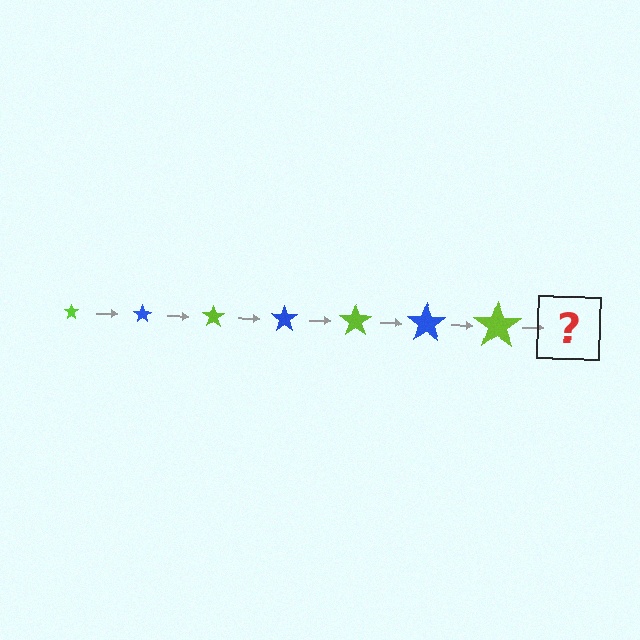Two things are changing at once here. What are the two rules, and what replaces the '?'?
The two rules are that the star grows larger each step and the color cycles through lime and blue. The '?' should be a blue star, larger than the previous one.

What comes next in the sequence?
The next element should be a blue star, larger than the previous one.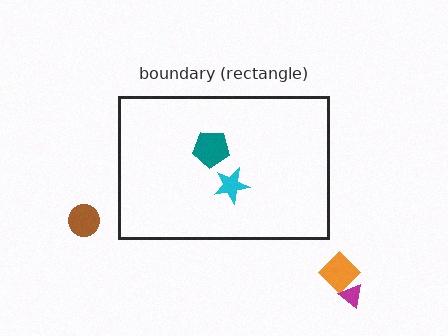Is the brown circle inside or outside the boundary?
Outside.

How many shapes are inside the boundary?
2 inside, 3 outside.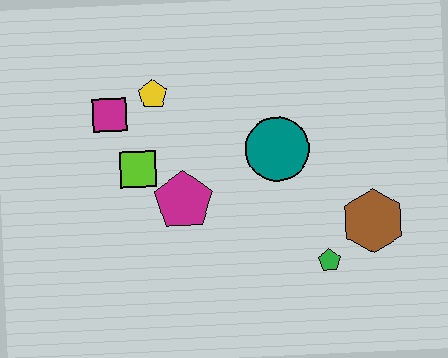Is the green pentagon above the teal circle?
No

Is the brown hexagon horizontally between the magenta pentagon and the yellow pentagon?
No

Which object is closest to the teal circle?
The magenta pentagon is closest to the teal circle.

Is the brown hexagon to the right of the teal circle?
Yes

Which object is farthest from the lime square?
The brown hexagon is farthest from the lime square.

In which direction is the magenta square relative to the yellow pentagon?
The magenta square is to the left of the yellow pentagon.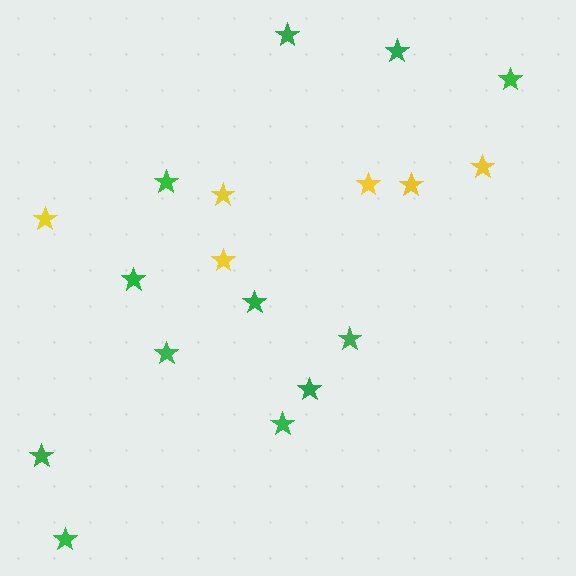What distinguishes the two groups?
There are 2 groups: one group of yellow stars (6) and one group of green stars (12).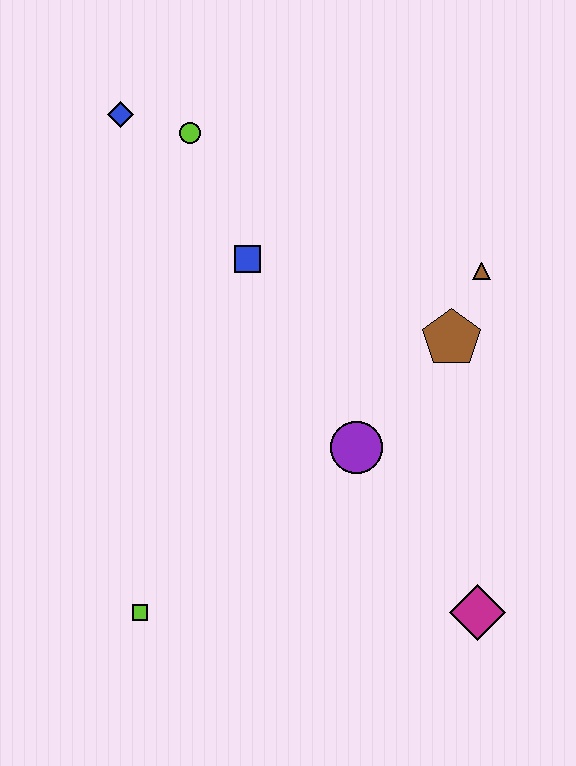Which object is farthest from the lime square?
The blue diamond is farthest from the lime square.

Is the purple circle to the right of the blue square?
Yes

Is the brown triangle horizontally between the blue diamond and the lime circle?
No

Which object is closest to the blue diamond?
The lime circle is closest to the blue diamond.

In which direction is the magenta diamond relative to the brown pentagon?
The magenta diamond is below the brown pentagon.